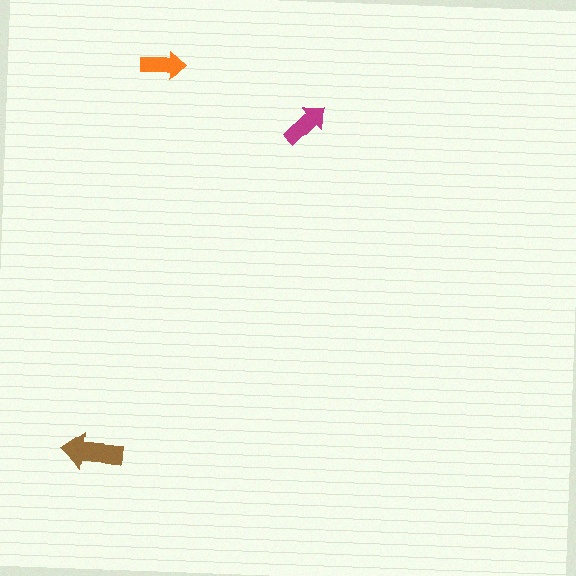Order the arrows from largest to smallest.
the brown one, the magenta one, the orange one.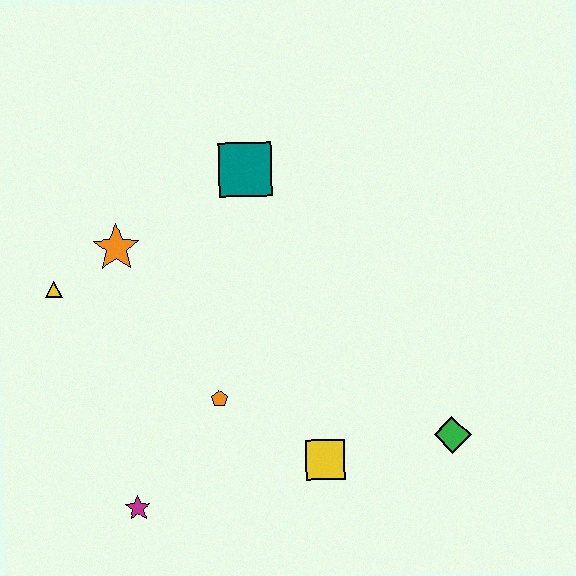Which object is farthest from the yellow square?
The yellow triangle is farthest from the yellow square.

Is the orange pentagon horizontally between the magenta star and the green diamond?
Yes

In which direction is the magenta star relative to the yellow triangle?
The magenta star is below the yellow triangle.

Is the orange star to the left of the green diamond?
Yes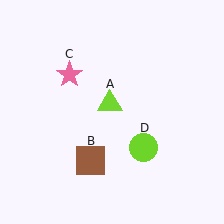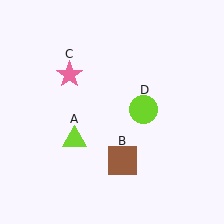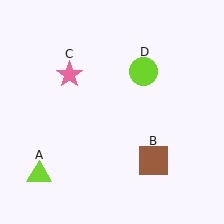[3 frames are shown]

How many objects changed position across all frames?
3 objects changed position: lime triangle (object A), brown square (object B), lime circle (object D).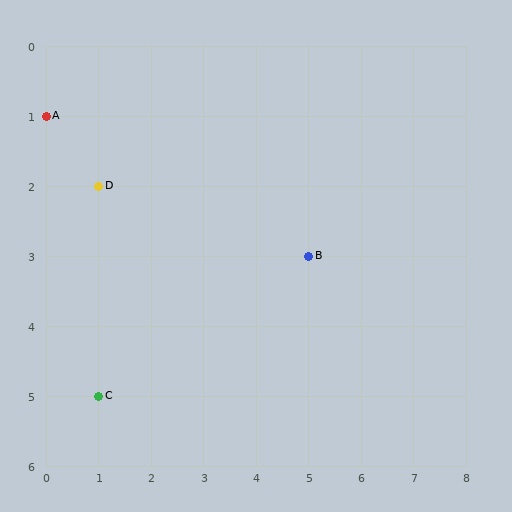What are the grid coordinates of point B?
Point B is at grid coordinates (5, 3).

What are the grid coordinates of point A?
Point A is at grid coordinates (0, 1).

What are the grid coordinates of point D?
Point D is at grid coordinates (1, 2).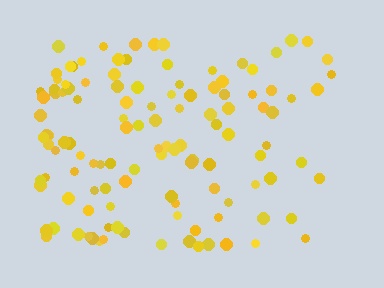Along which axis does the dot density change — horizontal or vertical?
Horizontal.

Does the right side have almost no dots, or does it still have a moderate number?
Still a moderate number, just noticeably fewer than the left.